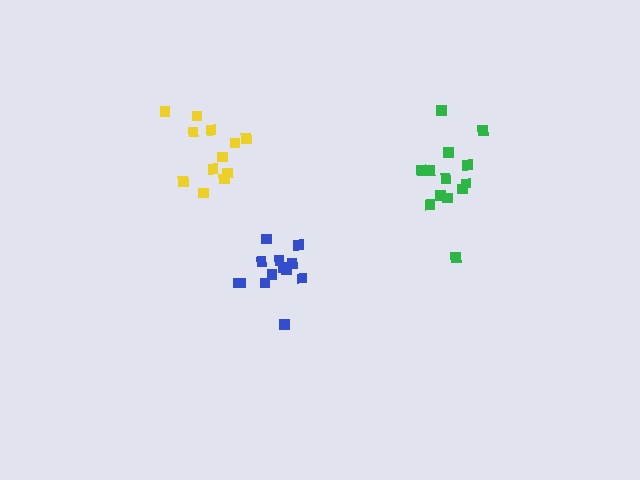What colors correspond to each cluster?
The clusters are colored: yellow, blue, green.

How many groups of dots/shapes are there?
There are 3 groups.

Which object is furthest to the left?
The yellow cluster is leftmost.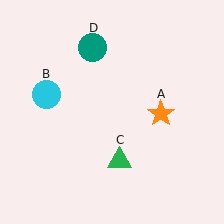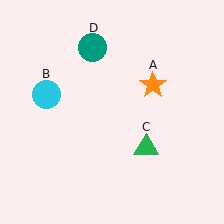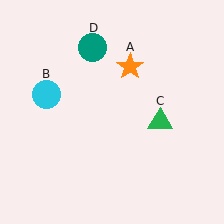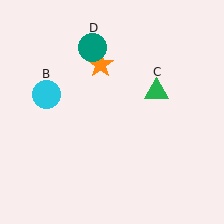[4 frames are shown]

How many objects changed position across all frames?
2 objects changed position: orange star (object A), green triangle (object C).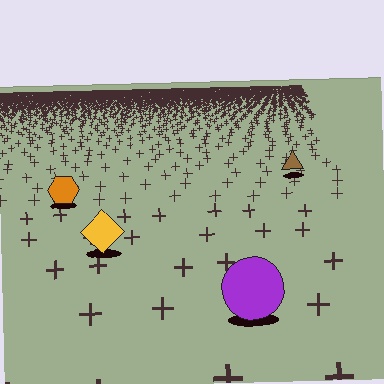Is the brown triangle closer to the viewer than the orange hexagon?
No. The orange hexagon is closer — you can tell from the texture gradient: the ground texture is coarser near it.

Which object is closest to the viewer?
The purple circle is closest. The texture marks near it are larger and more spread out.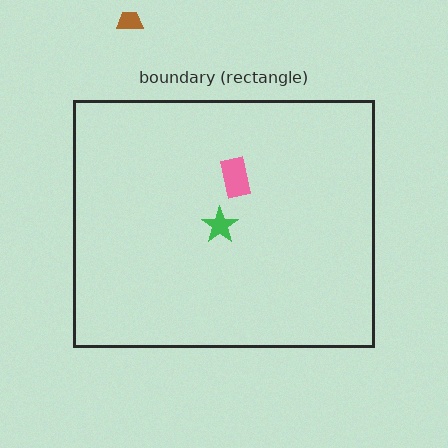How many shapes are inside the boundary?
2 inside, 1 outside.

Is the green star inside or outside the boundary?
Inside.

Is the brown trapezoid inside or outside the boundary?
Outside.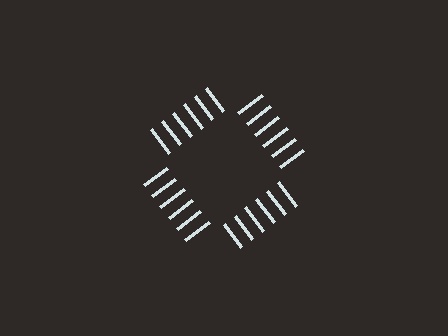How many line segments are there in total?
24 — 6 along each of the 4 edges.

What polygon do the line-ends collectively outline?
An illusory square — the line segments terminate on its edges but no continuous stroke is drawn.